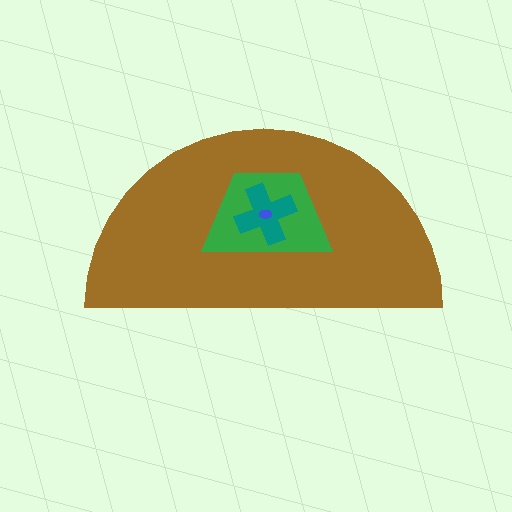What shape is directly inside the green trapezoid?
The teal cross.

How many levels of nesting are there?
4.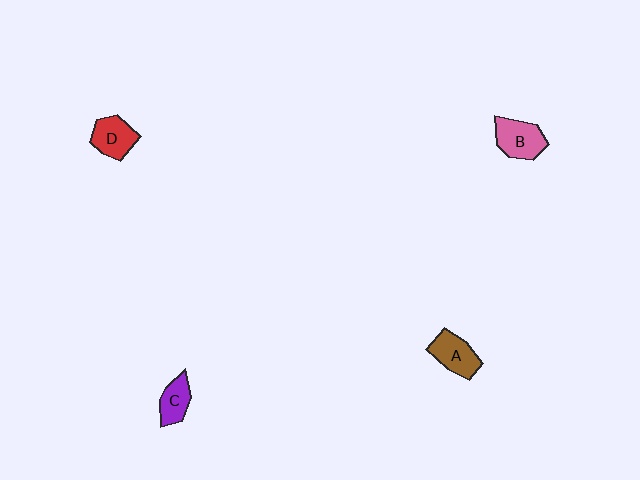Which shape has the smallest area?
Shape C (purple).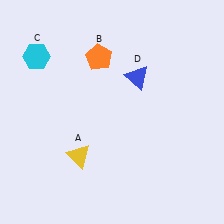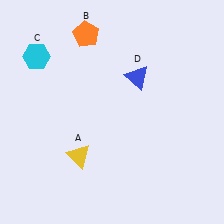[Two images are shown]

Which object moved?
The orange pentagon (B) moved up.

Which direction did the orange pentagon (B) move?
The orange pentagon (B) moved up.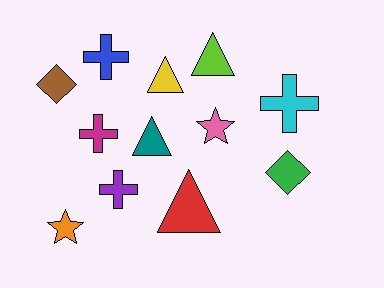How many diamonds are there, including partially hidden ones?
There are 2 diamonds.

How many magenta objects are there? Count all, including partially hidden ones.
There is 1 magenta object.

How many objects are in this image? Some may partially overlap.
There are 12 objects.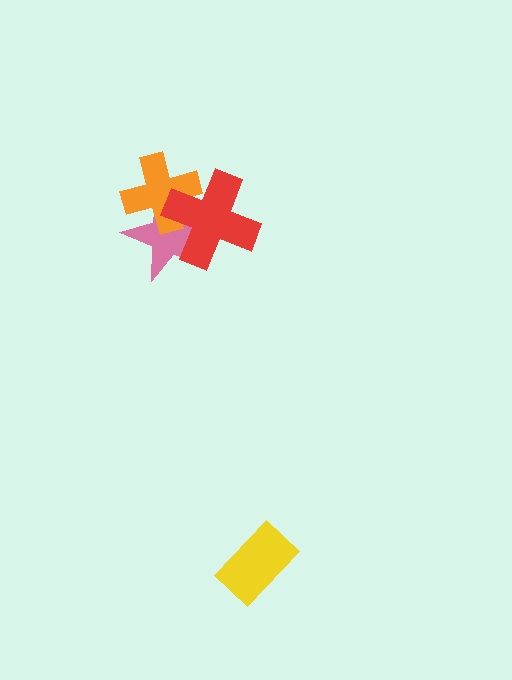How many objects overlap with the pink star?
2 objects overlap with the pink star.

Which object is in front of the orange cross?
The red cross is in front of the orange cross.